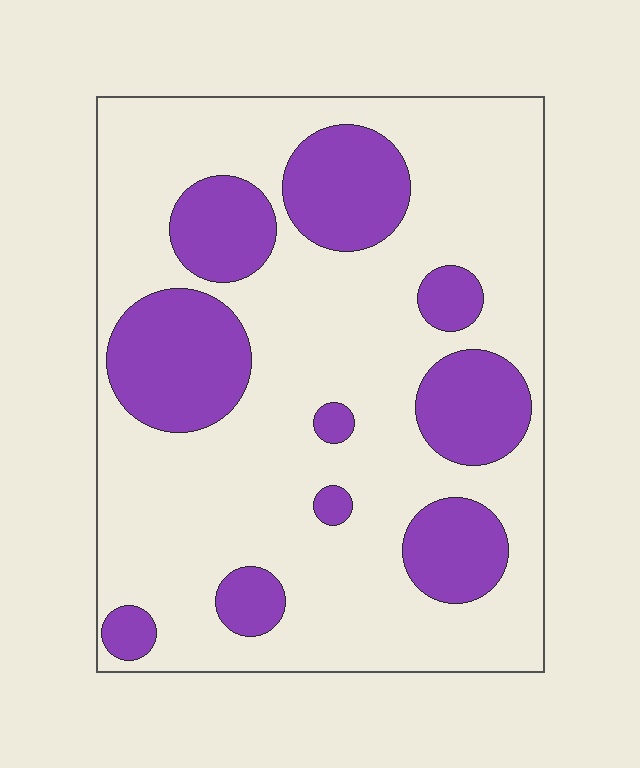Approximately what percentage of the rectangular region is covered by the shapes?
Approximately 25%.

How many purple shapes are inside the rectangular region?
10.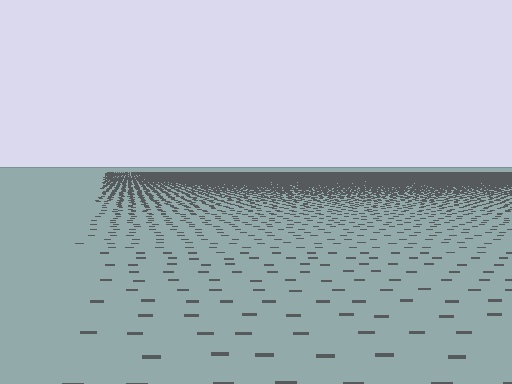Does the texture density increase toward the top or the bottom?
Density increases toward the top.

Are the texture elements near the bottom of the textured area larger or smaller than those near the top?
Larger. Near the bottom, elements are closer to the viewer and appear at a bigger on-screen size.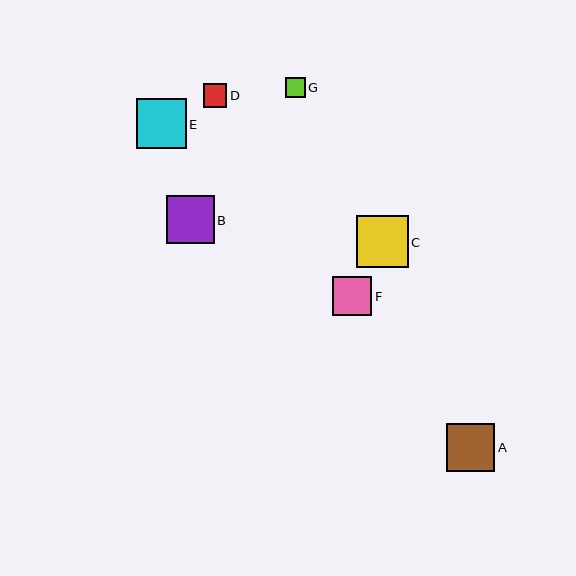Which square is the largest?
Square C is the largest with a size of approximately 52 pixels.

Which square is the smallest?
Square G is the smallest with a size of approximately 19 pixels.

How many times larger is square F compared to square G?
Square F is approximately 2.0 times the size of square G.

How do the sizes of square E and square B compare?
Square E and square B are approximately the same size.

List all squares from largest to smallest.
From largest to smallest: C, E, A, B, F, D, G.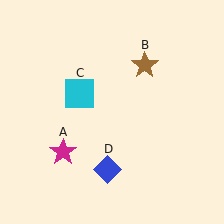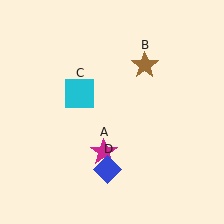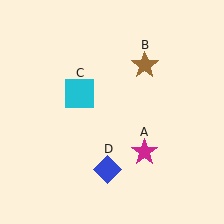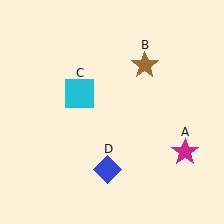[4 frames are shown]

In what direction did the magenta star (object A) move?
The magenta star (object A) moved right.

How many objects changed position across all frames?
1 object changed position: magenta star (object A).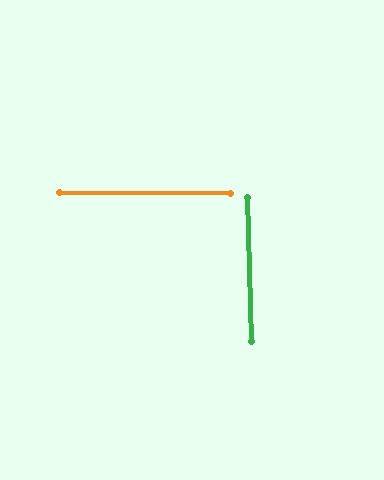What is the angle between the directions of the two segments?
Approximately 88 degrees.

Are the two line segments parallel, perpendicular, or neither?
Perpendicular — they meet at approximately 88°.